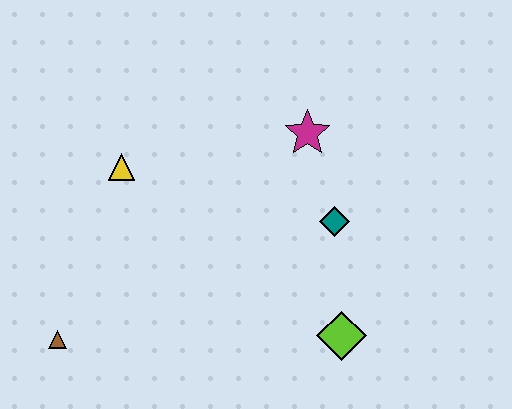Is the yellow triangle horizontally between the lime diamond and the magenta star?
No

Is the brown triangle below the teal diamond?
Yes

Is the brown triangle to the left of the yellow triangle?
Yes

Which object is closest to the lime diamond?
The teal diamond is closest to the lime diamond.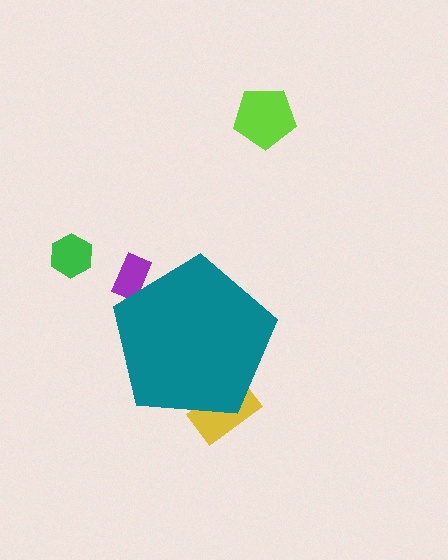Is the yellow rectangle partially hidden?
Yes, the yellow rectangle is partially hidden behind the teal pentagon.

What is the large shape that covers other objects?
A teal pentagon.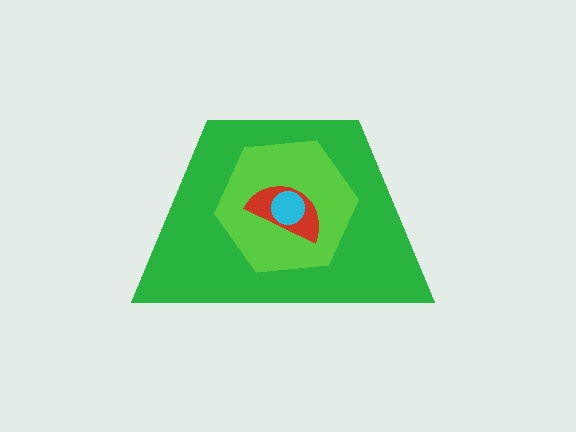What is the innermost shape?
The cyan circle.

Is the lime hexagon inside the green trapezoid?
Yes.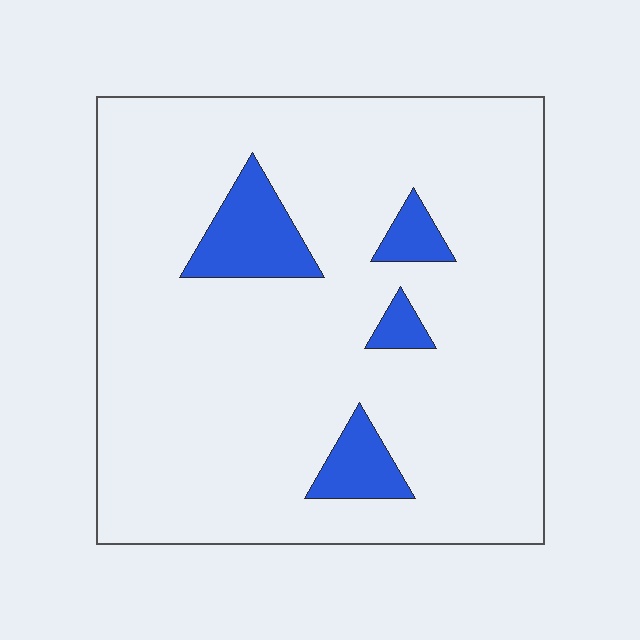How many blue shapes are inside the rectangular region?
4.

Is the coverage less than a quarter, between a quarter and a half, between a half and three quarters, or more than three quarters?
Less than a quarter.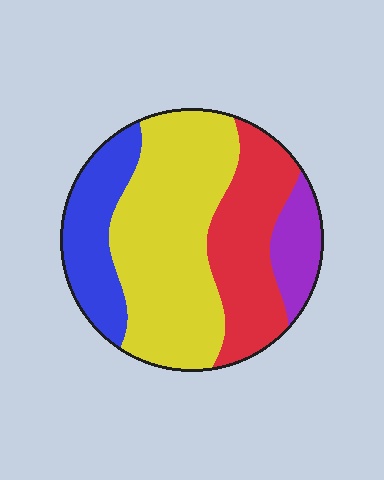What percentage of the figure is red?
Red covers 26% of the figure.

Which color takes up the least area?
Purple, at roughly 10%.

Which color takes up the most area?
Yellow, at roughly 45%.